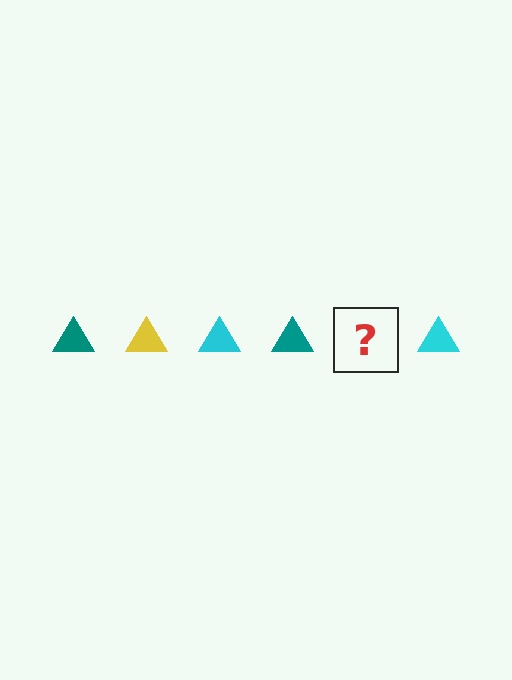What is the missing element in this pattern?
The missing element is a yellow triangle.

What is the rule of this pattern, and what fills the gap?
The rule is that the pattern cycles through teal, yellow, cyan triangles. The gap should be filled with a yellow triangle.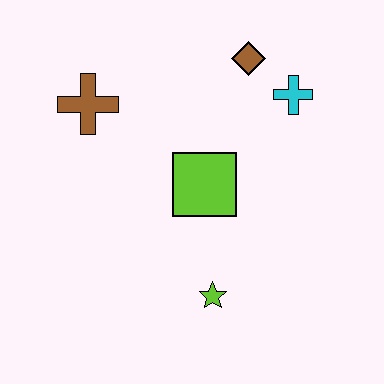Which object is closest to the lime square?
The lime star is closest to the lime square.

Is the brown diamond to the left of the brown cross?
No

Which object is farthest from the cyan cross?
The lime star is farthest from the cyan cross.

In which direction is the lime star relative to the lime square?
The lime star is below the lime square.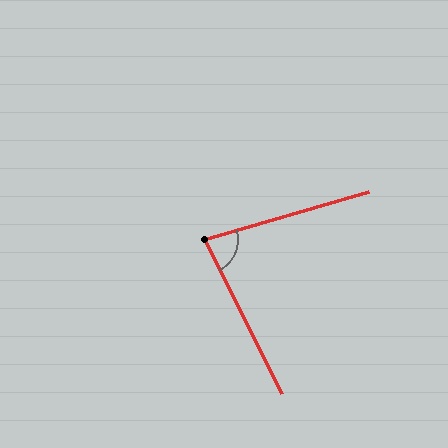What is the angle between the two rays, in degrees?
Approximately 80 degrees.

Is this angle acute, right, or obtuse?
It is acute.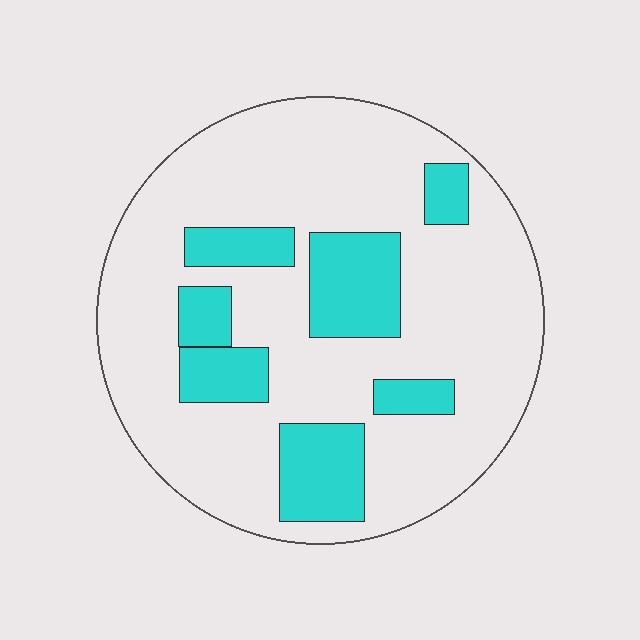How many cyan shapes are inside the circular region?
7.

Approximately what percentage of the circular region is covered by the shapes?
Approximately 25%.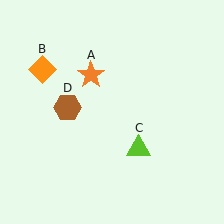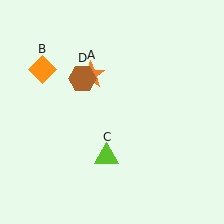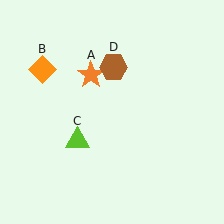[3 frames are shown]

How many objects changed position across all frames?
2 objects changed position: lime triangle (object C), brown hexagon (object D).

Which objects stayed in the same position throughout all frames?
Orange star (object A) and orange diamond (object B) remained stationary.